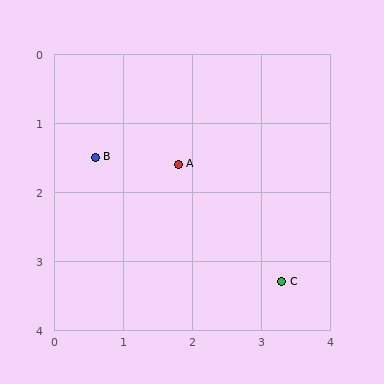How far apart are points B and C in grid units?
Points B and C are about 3.2 grid units apart.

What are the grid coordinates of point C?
Point C is at approximately (3.3, 3.3).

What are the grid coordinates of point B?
Point B is at approximately (0.6, 1.5).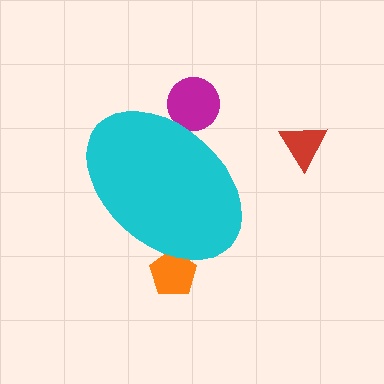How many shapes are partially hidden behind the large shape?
2 shapes are partially hidden.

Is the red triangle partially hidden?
No, the red triangle is fully visible.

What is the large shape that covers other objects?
A cyan ellipse.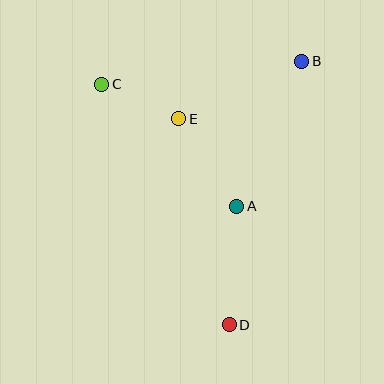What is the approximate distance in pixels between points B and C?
The distance between B and C is approximately 201 pixels.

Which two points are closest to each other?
Points C and E are closest to each other.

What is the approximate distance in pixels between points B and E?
The distance between B and E is approximately 136 pixels.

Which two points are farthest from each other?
Points B and D are farthest from each other.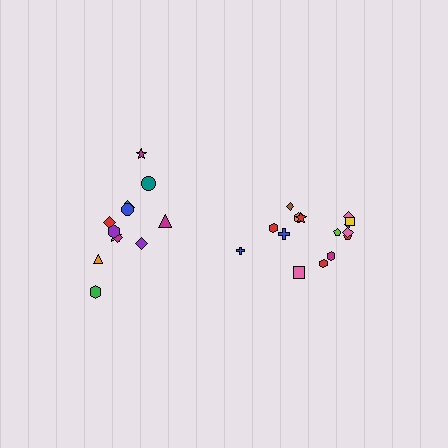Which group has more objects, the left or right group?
The right group.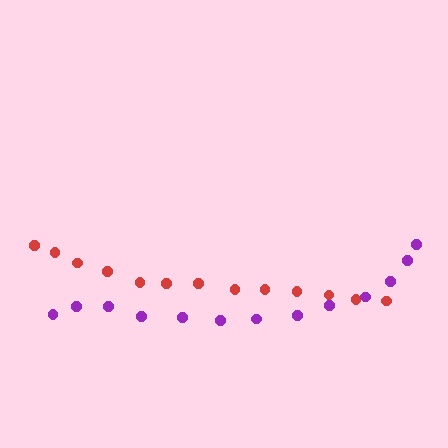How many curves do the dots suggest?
There are 2 distinct paths.